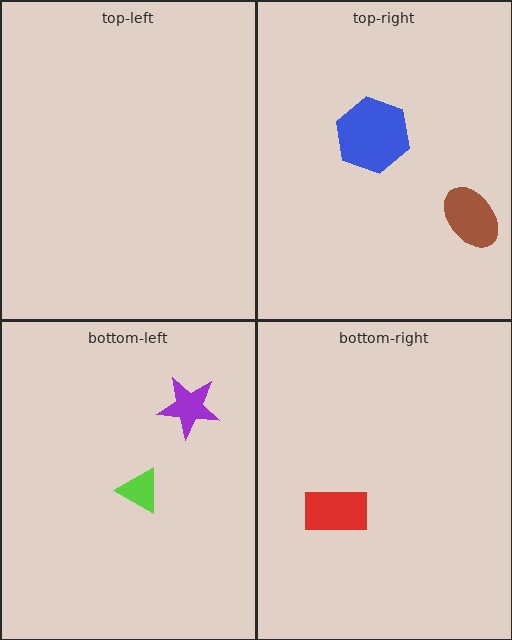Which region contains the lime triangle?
The bottom-left region.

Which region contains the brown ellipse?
The top-right region.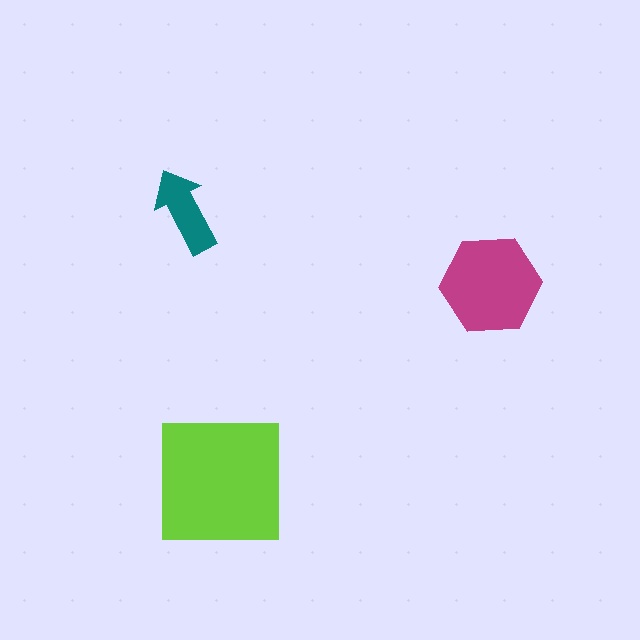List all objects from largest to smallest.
The lime square, the magenta hexagon, the teal arrow.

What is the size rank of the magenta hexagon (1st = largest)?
2nd.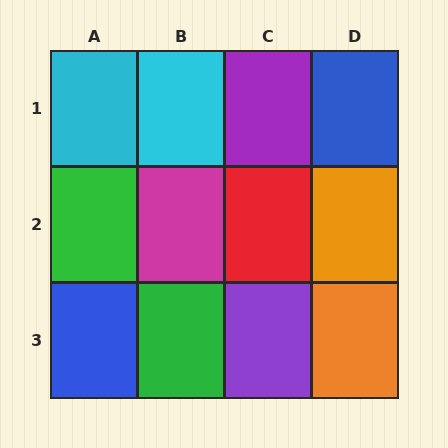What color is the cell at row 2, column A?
Green.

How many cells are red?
1 cell is red.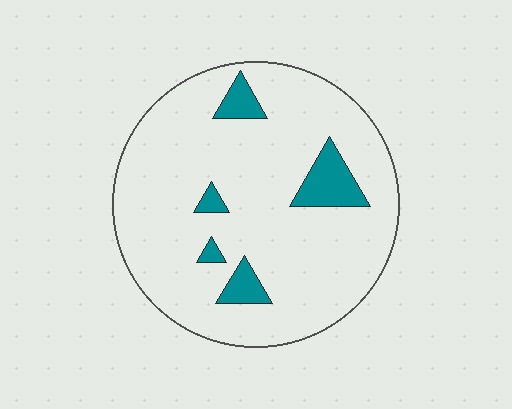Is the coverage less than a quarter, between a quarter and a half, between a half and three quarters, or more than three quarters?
Less than a quarter.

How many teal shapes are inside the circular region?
5.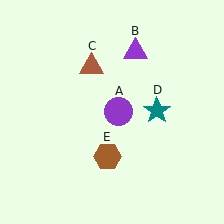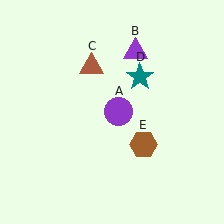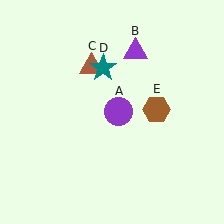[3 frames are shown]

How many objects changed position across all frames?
2 objects changed position: teal star (object D), brown hexagon (object E).